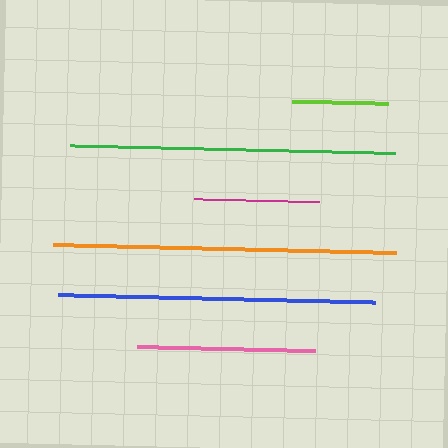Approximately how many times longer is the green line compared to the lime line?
The green line is approximately 3.4 times the length of the lime line.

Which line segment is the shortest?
The lime line is the shortest at approximately 96 pixels.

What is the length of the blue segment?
The blue segment is approximately 318 pixels long.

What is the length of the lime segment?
The lime segment is approximately 96 pixels long.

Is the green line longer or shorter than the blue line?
The green line is longer than the blue line.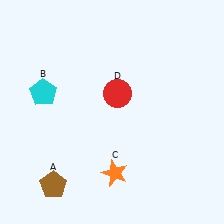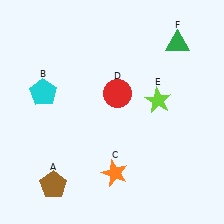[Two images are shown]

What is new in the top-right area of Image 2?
A lime star (E) was added in the top-right area of Image 2.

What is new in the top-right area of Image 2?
A green triangle (F) was added in the top-right area of Image 2.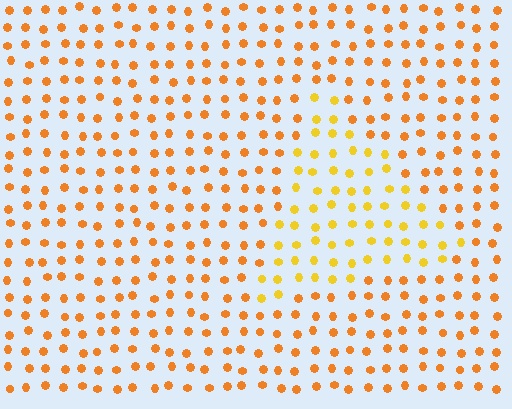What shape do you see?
I see a triangle.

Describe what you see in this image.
The image is filled with small orange elements in a uniform arrangement. A triangle-shaped region is visible where the elements are tinted to a slightly different hue, forming a subtle color boundary.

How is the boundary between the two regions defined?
The boundary is defined purely by a slight shift in hue (about 23 degrees). Spacing, size, and orientation are identical on both sides.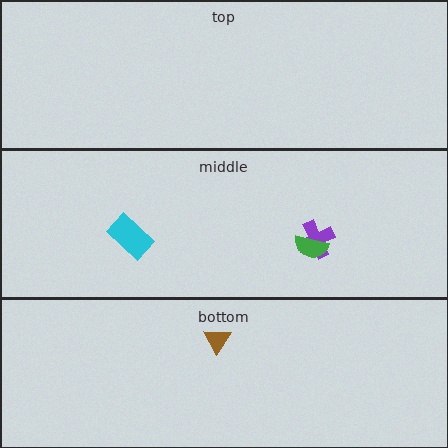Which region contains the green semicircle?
The middle region.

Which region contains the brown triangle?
The bottom region.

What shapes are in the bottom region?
The brown triangle.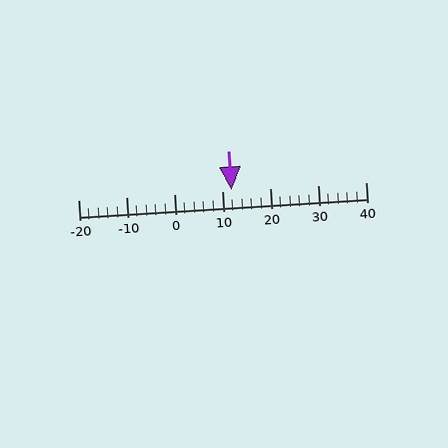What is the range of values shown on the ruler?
The ruler shows values from -20 to 40.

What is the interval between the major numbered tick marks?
The major tick marks are spaced 10 units apart.